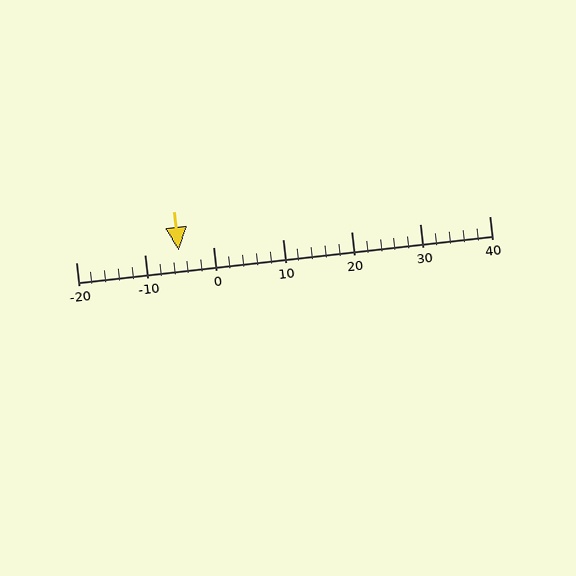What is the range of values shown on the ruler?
The ruler shows values from -20 to 40.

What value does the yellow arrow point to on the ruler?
The yellow arrow points to approximately -5.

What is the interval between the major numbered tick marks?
The major tick marks are spaced 10 units apart.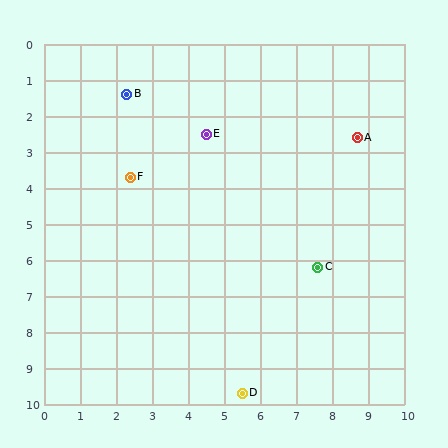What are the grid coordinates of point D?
Point D is at approximately (5.5, 9.7).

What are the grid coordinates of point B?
Point B is at approximately (2.3, 1.4).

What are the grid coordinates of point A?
Point A is at approximately (8.7, 2.6).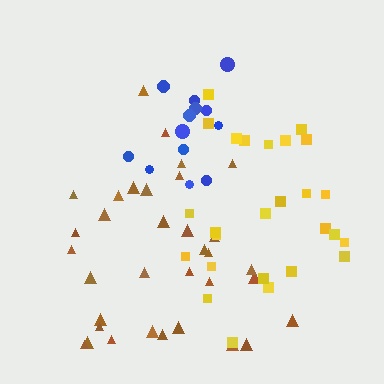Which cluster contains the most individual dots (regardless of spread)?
Brown (34).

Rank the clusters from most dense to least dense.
blue, brown, yellow.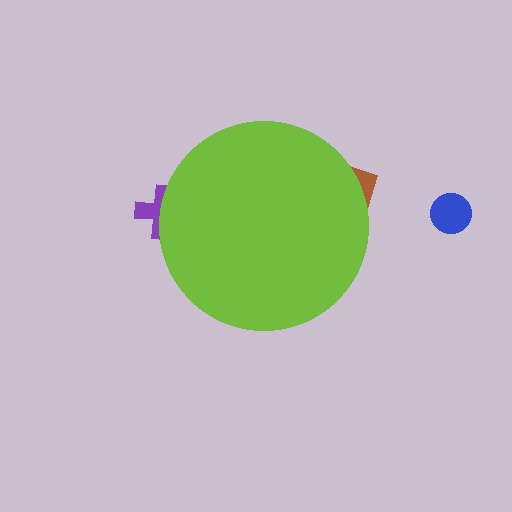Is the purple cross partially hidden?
Yes, the purple cross is partially hidden behind the lime circle.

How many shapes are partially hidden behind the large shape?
2 shapes are partially hidden.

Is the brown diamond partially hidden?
Yes, the brown diamond is partially hidden behind the lime circle.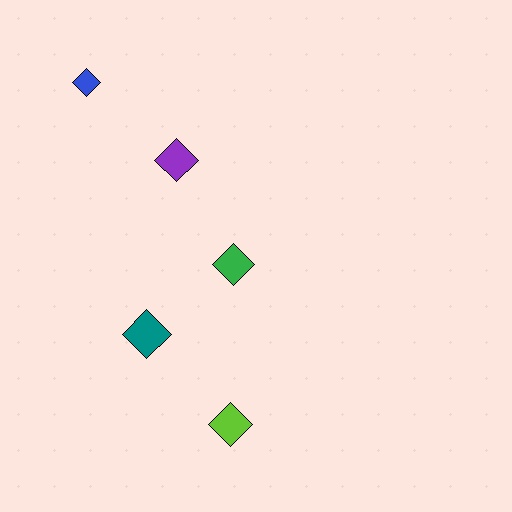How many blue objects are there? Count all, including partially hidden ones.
There is 1 blue object.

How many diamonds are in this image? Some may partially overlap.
There are 5 diamonds.